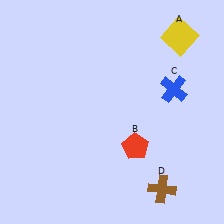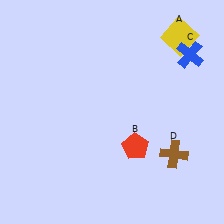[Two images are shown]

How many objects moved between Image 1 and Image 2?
2 objects moved between the two images.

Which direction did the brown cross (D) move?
The brown cross (D) moved up.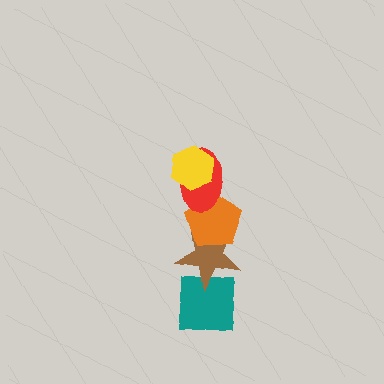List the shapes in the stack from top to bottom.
From top to bottom: the yellow hexagon, the red ellipse, the orange pentagon, the brown star, the teal square.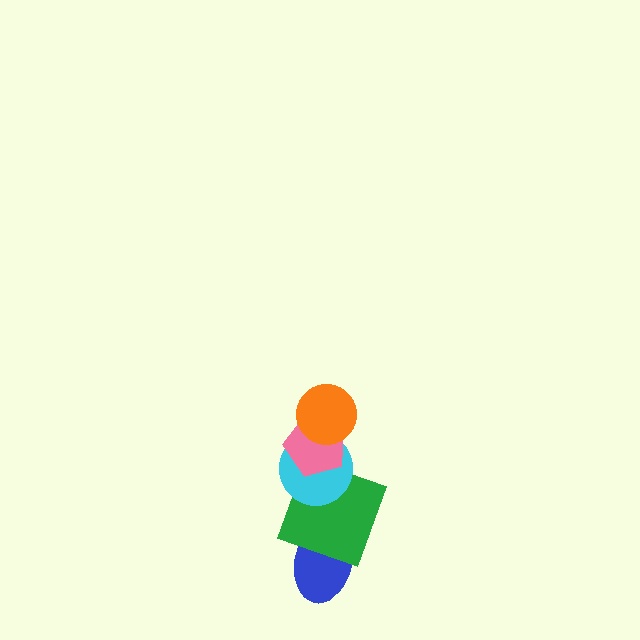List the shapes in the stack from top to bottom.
From top to bottom: the orange circle, the pink pentagon, the cyan circle, the green square, the blue ellipse.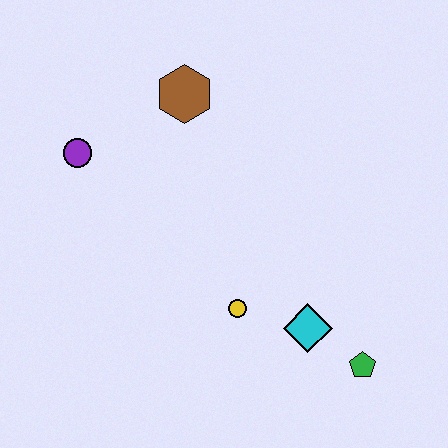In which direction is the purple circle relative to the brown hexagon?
The purple circle is to the left of the brown hexagon.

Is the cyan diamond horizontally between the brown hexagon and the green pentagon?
Yes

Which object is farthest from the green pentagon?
The purple circle is farthest from the green pentagon.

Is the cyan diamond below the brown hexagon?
Yes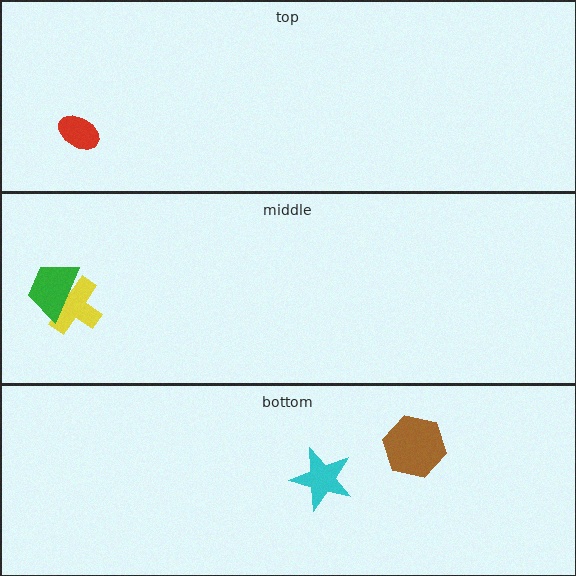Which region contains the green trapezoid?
The middle region.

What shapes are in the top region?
The red ellipse.